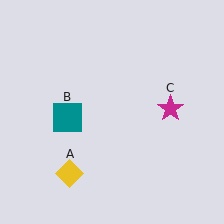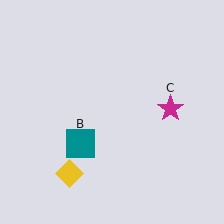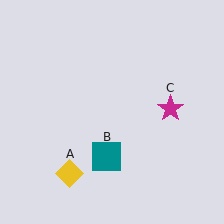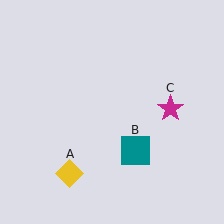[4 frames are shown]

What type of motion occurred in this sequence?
The teal square (object B) rotated counterclockwise around the center of the scene.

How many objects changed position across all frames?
1 object changed position: teal square (object B).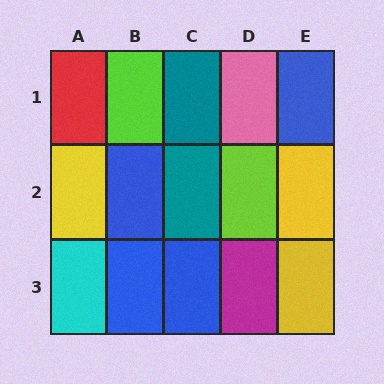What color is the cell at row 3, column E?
Yellow.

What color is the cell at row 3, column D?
Magenta.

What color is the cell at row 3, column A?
Cyan.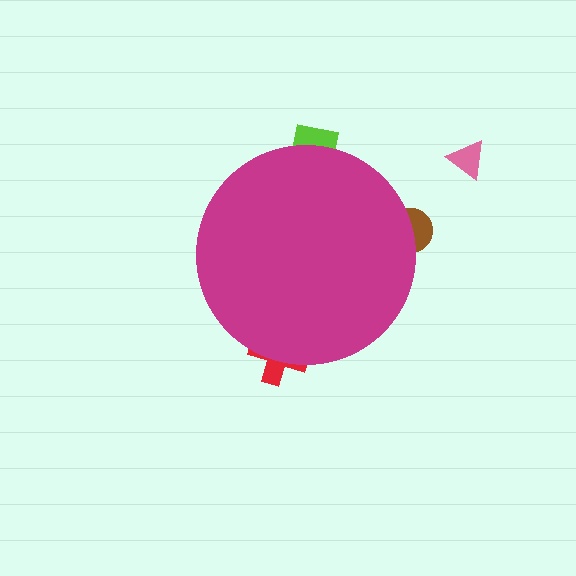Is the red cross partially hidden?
Yes, the red cross is partially hidden behind the magenta circle.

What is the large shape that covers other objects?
A magenta circle.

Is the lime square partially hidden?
Yes, the lime square is partially hidden behind the magenta circle.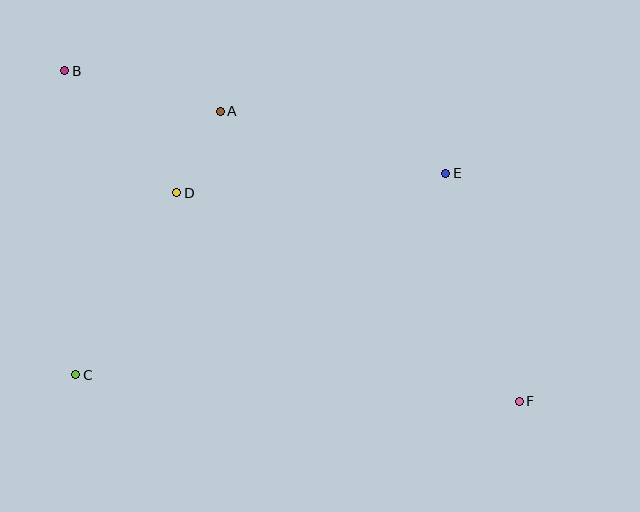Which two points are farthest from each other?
Points B and F are farthest from each other.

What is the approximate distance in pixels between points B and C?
The distance between B and C is approximately 304 pixels.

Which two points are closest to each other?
Points A and D are closest to each other.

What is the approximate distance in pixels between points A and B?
The distance between A and B is approximately 161 pixels.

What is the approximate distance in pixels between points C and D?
The distance between C and D is approximately 208 pixels.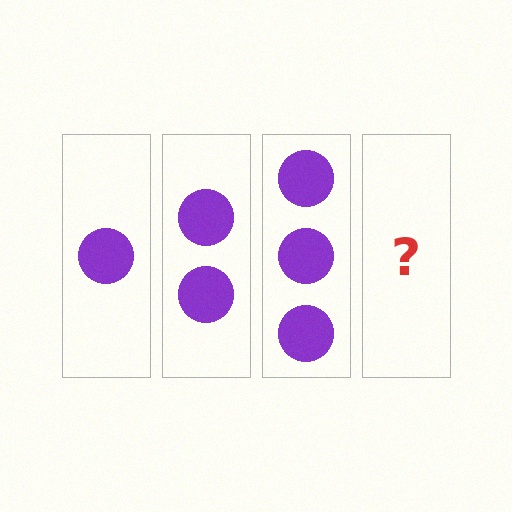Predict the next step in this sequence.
The next step is 4 circles.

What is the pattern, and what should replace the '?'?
The pattern is that each step adds one more circle. The '?' should be 4 circles.